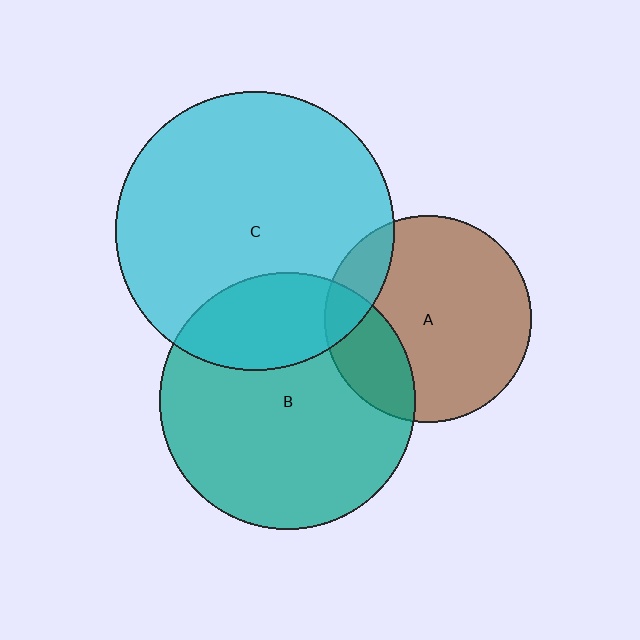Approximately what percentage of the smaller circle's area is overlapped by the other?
Approximately 25%.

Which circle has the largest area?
Circle C (cyan).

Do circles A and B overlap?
Yes.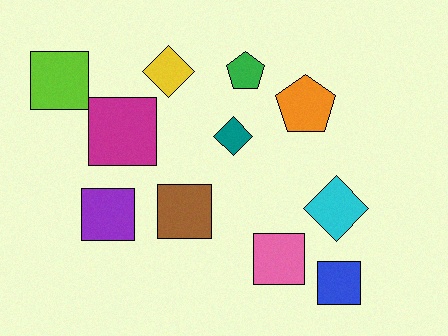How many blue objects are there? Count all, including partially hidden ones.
There is 1 blue object.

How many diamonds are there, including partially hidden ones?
There are 3 diamonds.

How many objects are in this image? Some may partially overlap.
There are 11 objects.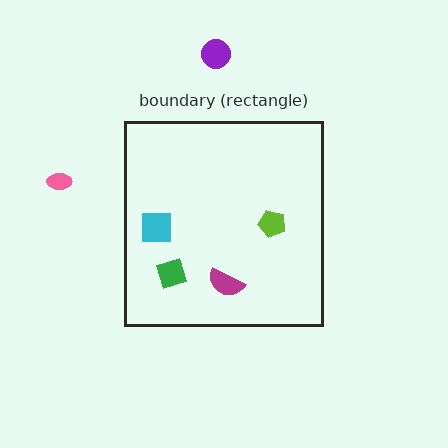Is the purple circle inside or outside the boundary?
Outside.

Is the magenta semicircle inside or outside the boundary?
Inside.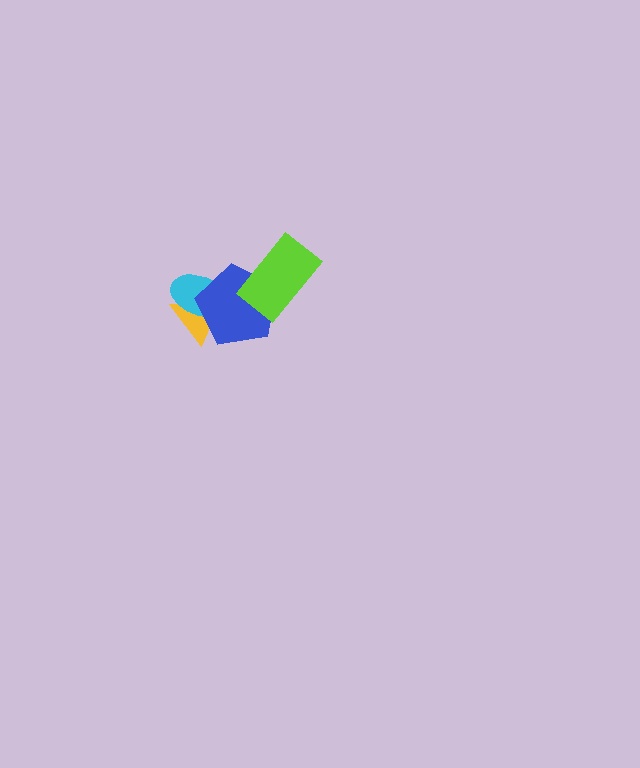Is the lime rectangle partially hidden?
No, no other shape covers it.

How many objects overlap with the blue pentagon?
3 objects overlap with the blue pentagon.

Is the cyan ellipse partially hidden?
Yes, it is partially covered by another shape.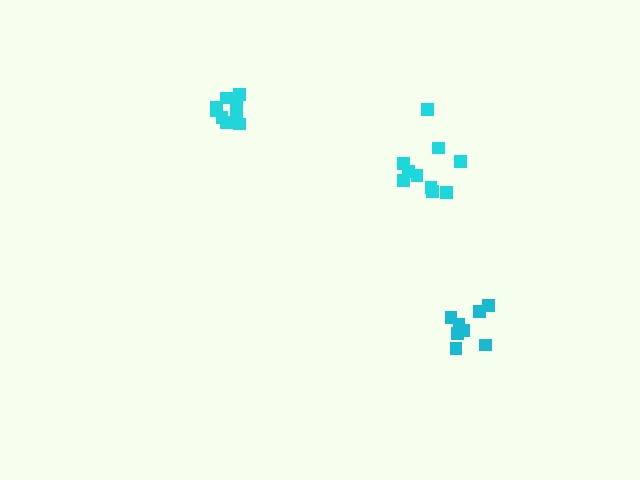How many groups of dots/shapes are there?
There are 3 groups.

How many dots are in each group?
Group 1: 9 dots, Group 2: 10 dots, Group 3: 8 dots (27 total).